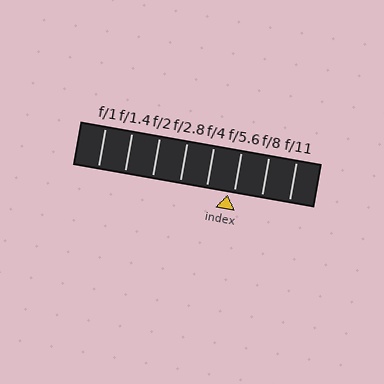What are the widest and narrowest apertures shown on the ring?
The widest aperture shown is f/1 and the narrowest is f/11.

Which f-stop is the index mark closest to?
The index mark is closest to f/5.6.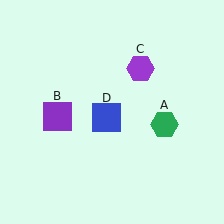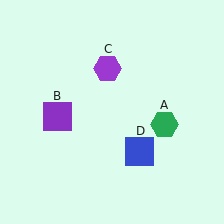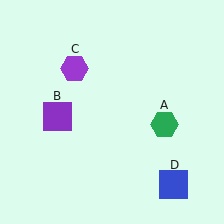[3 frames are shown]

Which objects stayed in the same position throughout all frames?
Green hexagon (object A) and purple square (object B) remained stationary.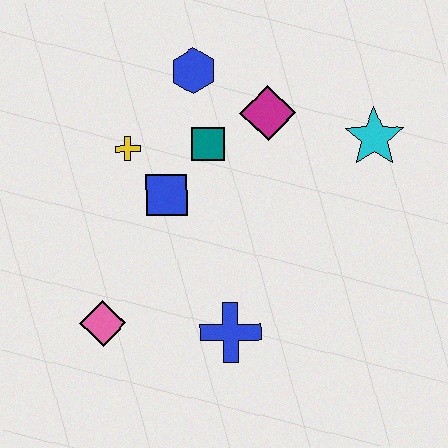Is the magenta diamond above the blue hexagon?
No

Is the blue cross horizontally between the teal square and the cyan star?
Yes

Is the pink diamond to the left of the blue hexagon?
Yes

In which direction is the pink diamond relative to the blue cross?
The pink diamond is to the left of the blue cross.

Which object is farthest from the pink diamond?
The cyan star is farthest from the pink diamond.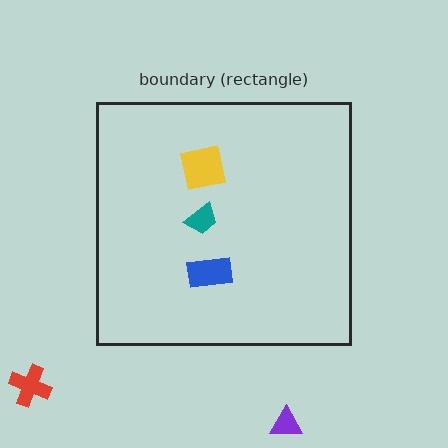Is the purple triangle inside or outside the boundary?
Outside.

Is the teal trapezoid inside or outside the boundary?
Inside.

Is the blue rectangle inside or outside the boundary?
Inside.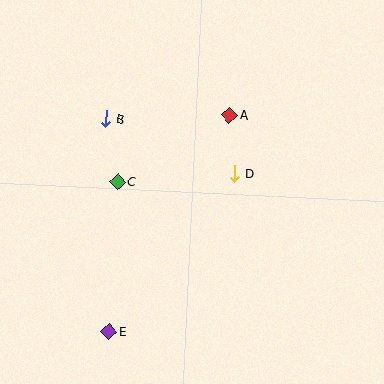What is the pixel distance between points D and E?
The distance between D and E is 202 pixels.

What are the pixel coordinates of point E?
Point E is at (109, 331).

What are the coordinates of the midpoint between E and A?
The midpoint between E and A is at (169, 223).